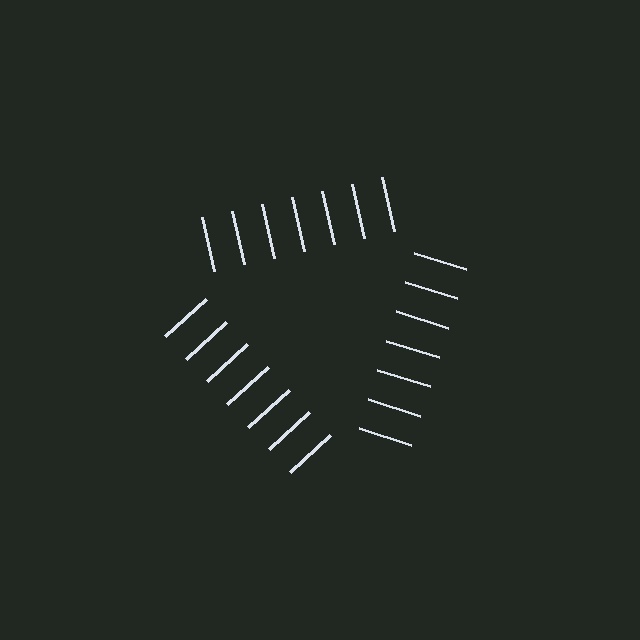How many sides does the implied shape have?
3 sides — the line-ends trace a triangle.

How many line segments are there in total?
21 — 7 along each of the 3 edges.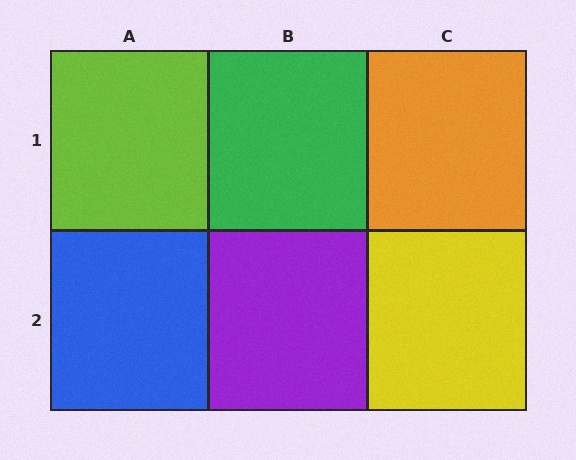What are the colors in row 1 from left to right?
Lime, green, orange.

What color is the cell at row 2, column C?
Yellow.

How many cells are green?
1 cell is green.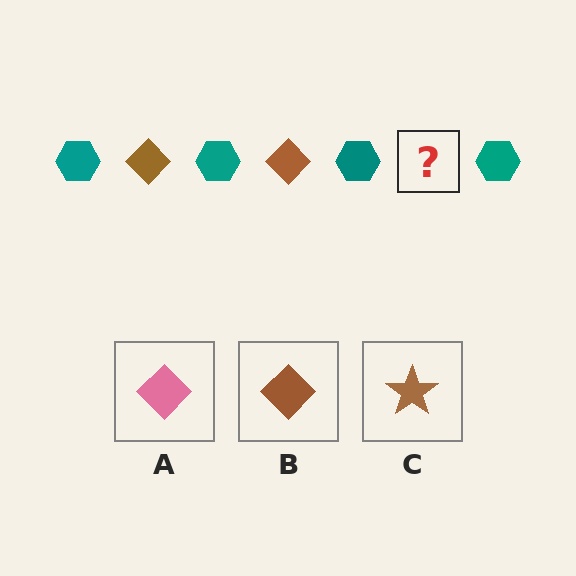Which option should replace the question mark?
Option B.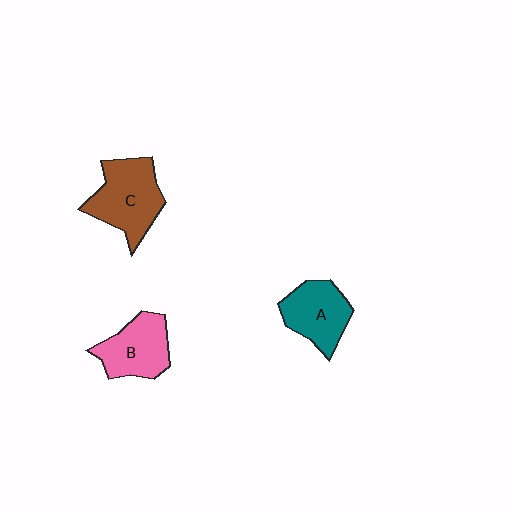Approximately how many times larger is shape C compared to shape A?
Approximately 1.3 times.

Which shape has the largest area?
Shape C (brown).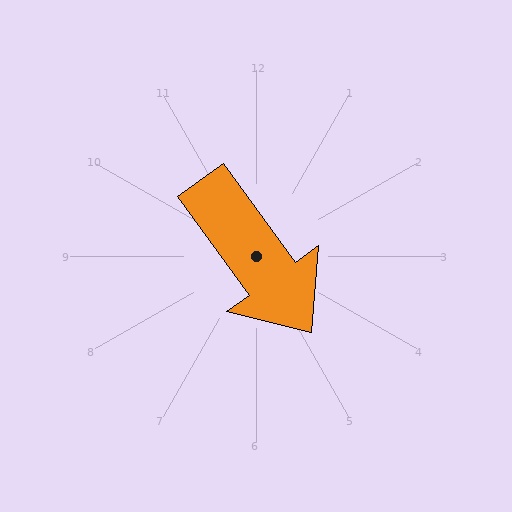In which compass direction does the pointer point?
Southeast.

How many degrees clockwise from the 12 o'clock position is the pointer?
Approximately 144 degrees.